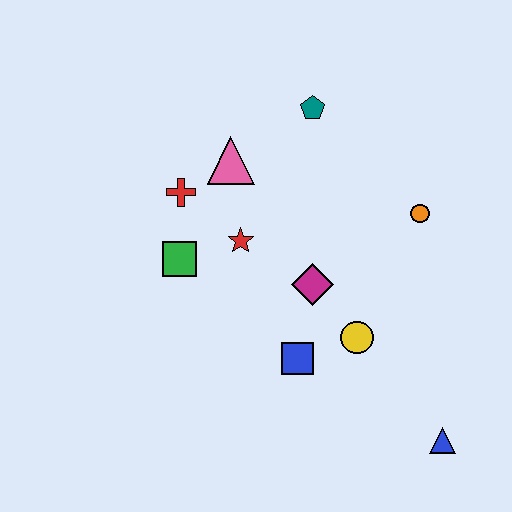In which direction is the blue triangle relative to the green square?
The blue triangle is to the right of the green square.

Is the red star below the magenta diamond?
No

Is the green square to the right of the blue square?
No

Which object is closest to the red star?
The green square is closest to the red star.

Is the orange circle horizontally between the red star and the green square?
No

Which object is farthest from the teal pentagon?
The blue triangle is farthest from the teal pentagon.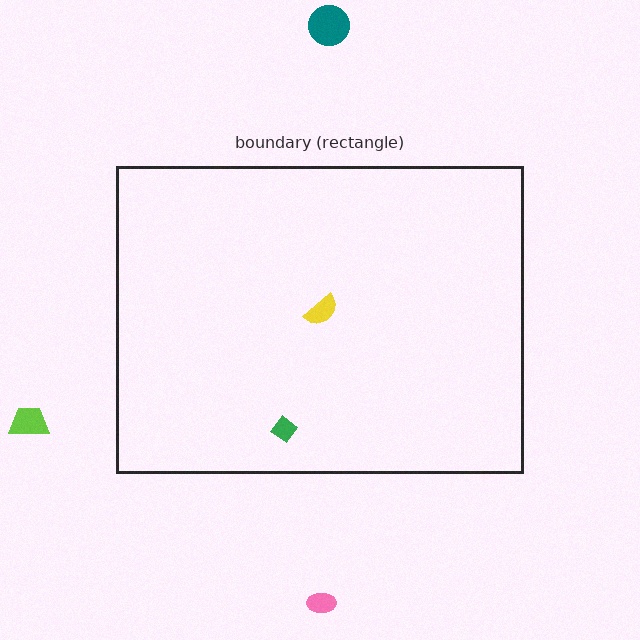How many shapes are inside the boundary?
2 inside, 3 outside.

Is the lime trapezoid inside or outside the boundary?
Outside.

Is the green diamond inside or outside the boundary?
Inside.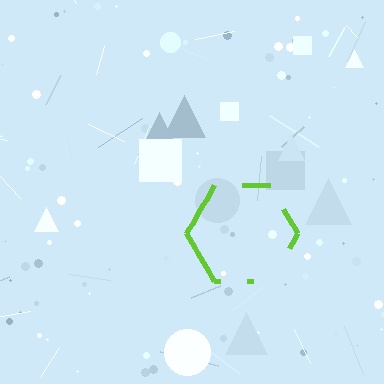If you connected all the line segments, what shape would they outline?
They would outline a hexagon.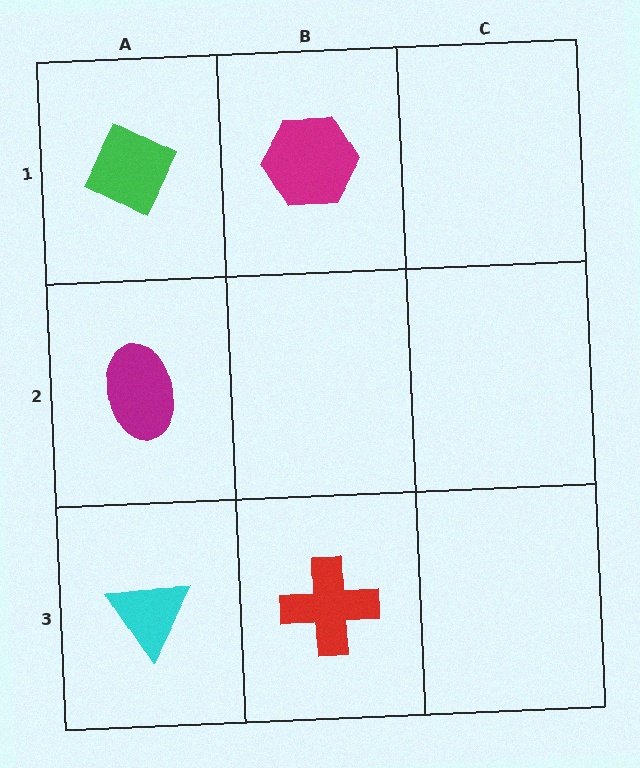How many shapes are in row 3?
2 shapes.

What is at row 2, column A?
A magenta ellipse.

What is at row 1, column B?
A magenta hexagon.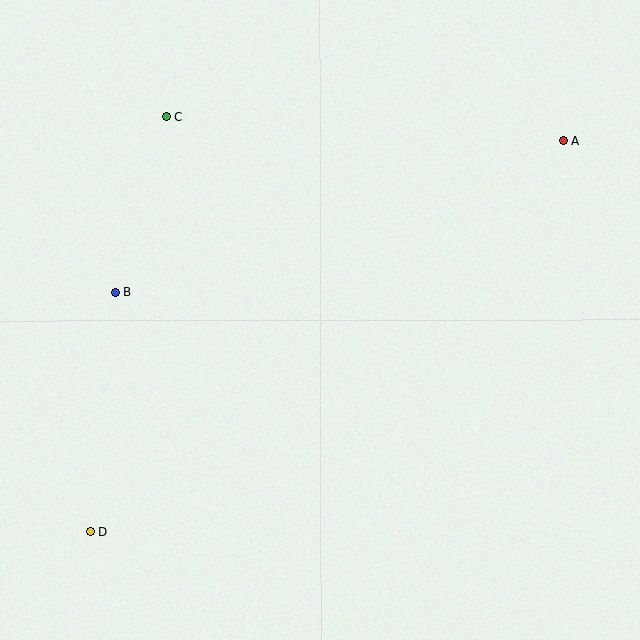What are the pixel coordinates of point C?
Point C is at (166, 117).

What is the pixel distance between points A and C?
The distance between A and C is 398 pixels.